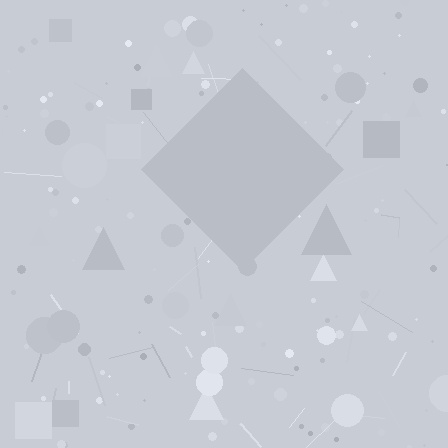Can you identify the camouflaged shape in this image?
The camouflaged shape is a diamond.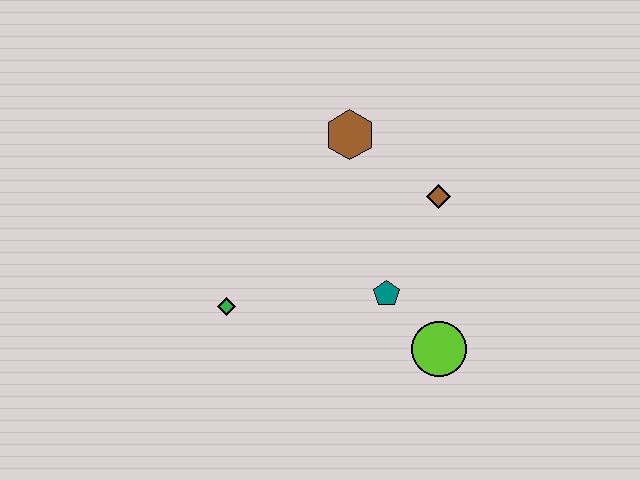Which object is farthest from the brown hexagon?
The lime circle is farthest from the brown hexagon.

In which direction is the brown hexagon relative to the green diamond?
The brown hexagon is above the green diamond.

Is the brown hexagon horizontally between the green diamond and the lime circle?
Yes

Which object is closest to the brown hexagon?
The brown diamond is closest to the brown hexagon.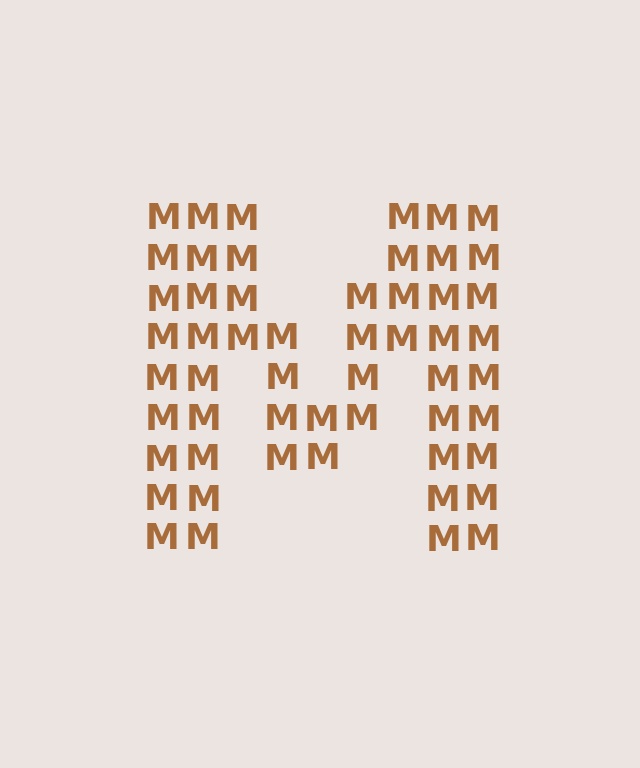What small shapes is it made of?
It is made of small letter M's.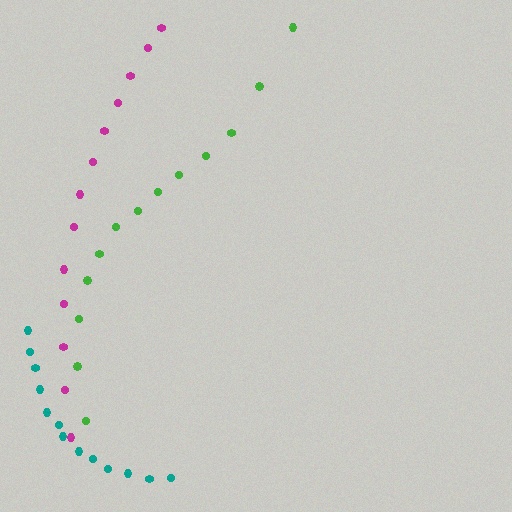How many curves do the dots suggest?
There are 3 distinct paths.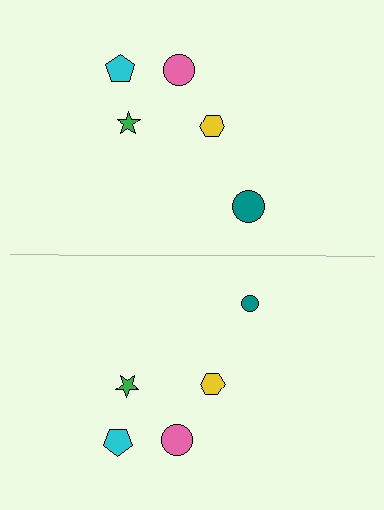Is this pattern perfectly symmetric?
No, the pattern is not perfectly symmetric. The teal circle on the bottom side has a different size than its mirror counterpart.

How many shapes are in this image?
There are 10 shapes in this image.